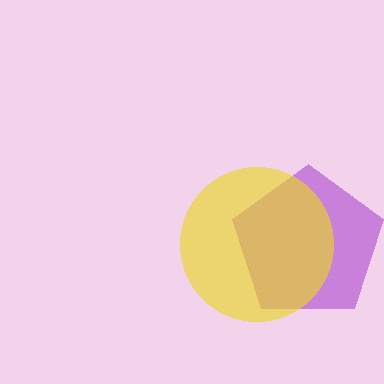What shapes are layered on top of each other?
The layered shapes are: a purple pentagon, a yellow circle.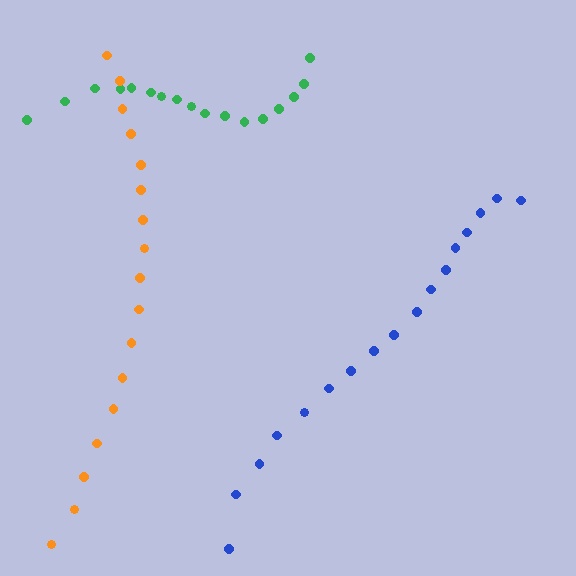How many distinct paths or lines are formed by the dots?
There are 3 distinct paths.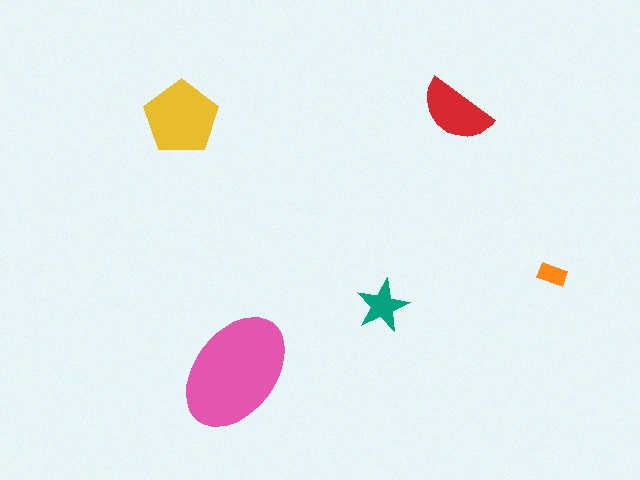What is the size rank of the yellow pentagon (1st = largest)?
2nd.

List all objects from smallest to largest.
The orange rectangle, the teal star, the red semicircle, the yellow pentagon, the pink ellipse.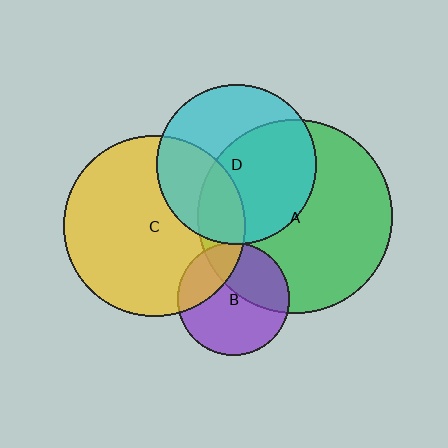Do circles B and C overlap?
Yes.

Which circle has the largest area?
Circle A (green).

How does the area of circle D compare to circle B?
Approximately 2.0 times.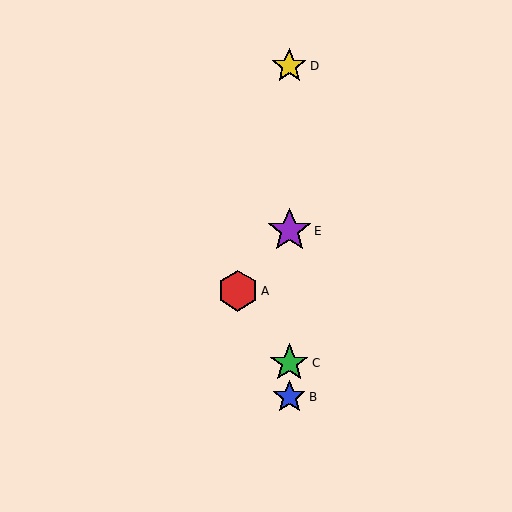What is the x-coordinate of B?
Object B is at x≈289.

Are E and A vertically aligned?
No, E is at x≈289 and A is at x≈238.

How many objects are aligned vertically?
4 objects (B, C, D, E) are aligned vertically.